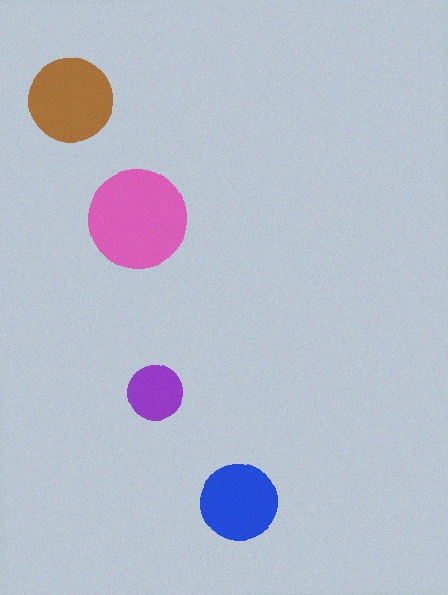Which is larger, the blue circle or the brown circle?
The brown one.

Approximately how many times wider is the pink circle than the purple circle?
About 2 times wider.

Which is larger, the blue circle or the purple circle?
The blue one.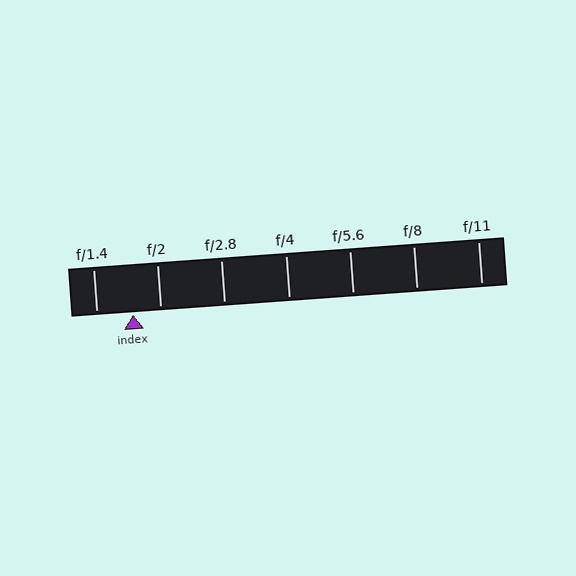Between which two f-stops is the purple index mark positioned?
The index mark is between f/1.4 and f/2.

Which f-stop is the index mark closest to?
The index mark is closest to f/2.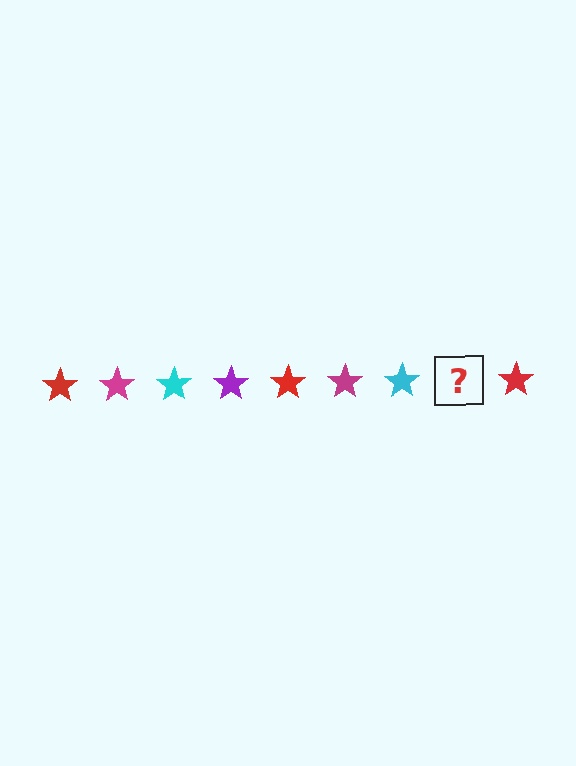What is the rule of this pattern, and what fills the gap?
The rule is that the pattern cycles through red, magenta, cyan, purple stars. The gap should be filled with a purple star.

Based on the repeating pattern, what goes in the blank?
The blank should be a purple star.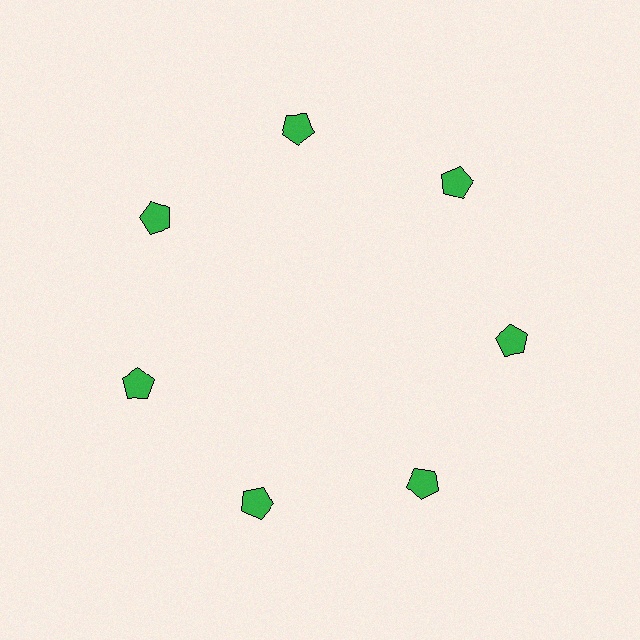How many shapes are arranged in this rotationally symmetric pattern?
There are 7 shapes, arranged in 7 groups of 1.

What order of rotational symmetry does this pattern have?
This pattern has 7-fold rotational symmetry.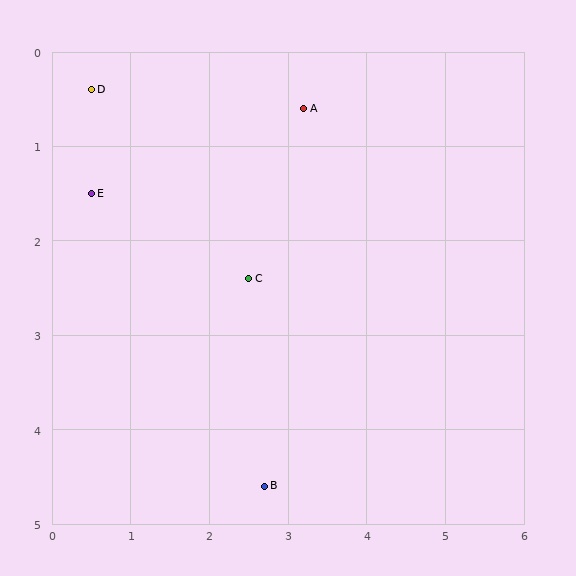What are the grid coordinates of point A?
Point A is at approximately (3.2, 0.6).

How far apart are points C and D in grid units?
Points C and D are about 2.8 grid units apart.